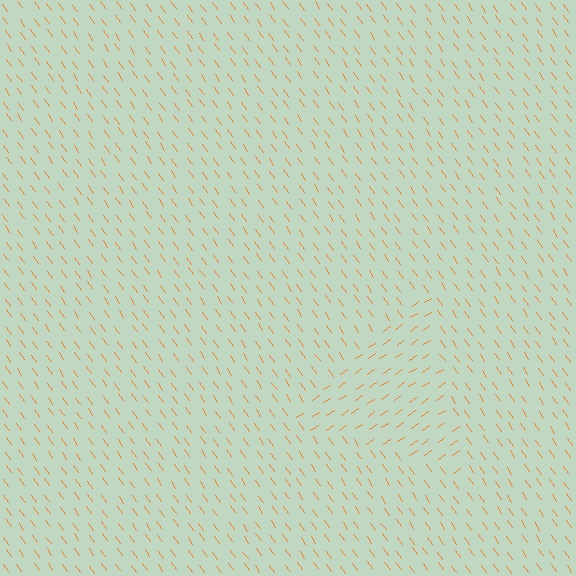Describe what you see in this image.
The image is filled with small orange line segments. A triangle region in the image has lines oriented differently from the surrounding lines, creating a visible texture boundary.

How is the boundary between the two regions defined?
The boundary is defined purely by a change in line orientation (approximately 89 degrees difference). All lines are the same color and thickness.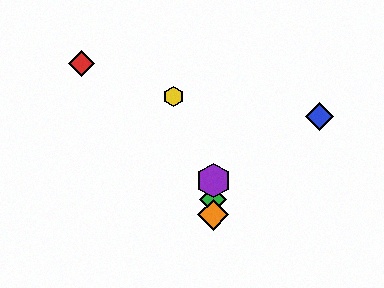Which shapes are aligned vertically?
The green diamond, the purple hexagon, the orange diamond are aligned vertically.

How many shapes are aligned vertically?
3 shapes (the green diamond, the purple hexagon, the orange diamond) are aligned vertically.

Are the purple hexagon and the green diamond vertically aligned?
Yes, both are at x≈213.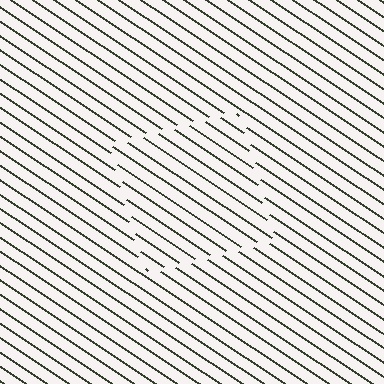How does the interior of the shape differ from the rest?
The interior of the shape contains the same grating, shifted by half a period — the contour is defined by the phase discontinuity where line-ends from the inner and outer gratings abut.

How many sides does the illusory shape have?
4 sides — the line-ends trace a square.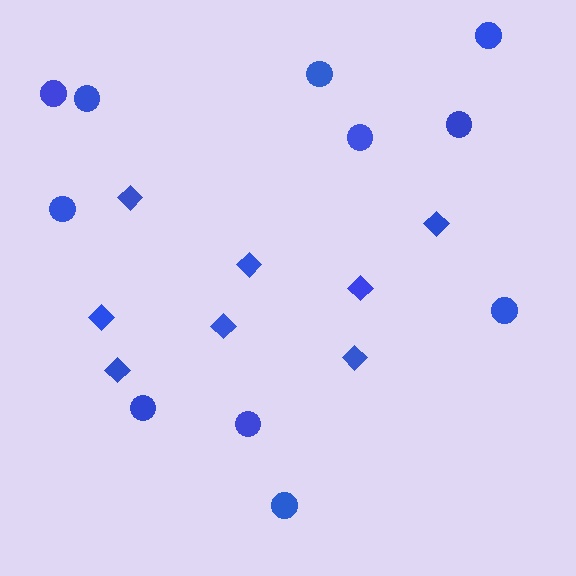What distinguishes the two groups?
There are 2 groups: one group of diamonds (8) and one group of circles (11).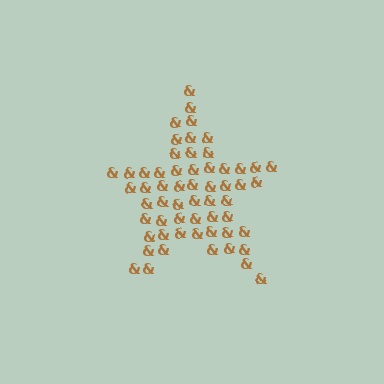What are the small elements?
The small elements are ampersands.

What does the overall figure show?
The overall figure shows a star.